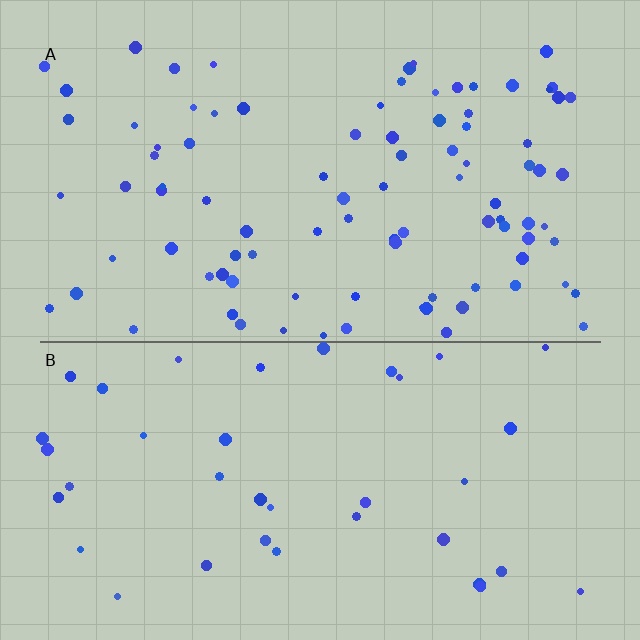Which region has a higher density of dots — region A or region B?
A (the top).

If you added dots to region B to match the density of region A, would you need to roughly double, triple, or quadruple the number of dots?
Approximately double.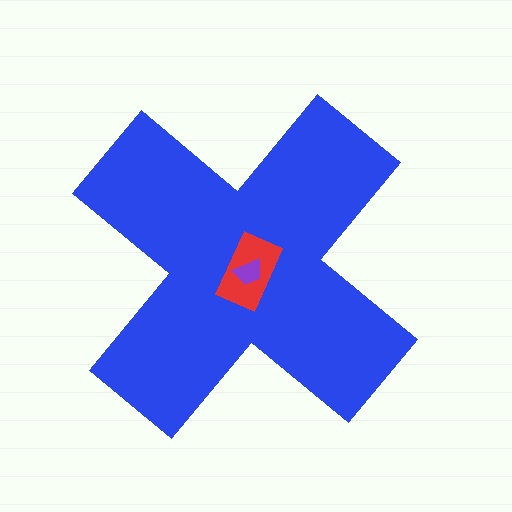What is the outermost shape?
The blue cross.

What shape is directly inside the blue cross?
The red rectangle.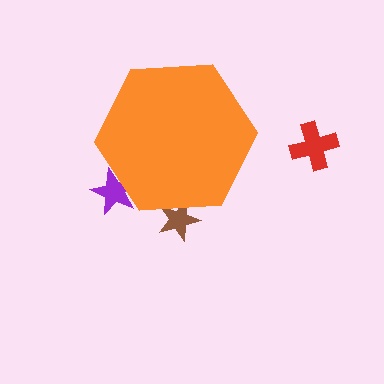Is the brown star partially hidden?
Yes, the brown star is partially hidden behind the orange hexagon.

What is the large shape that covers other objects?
An orange hexagon.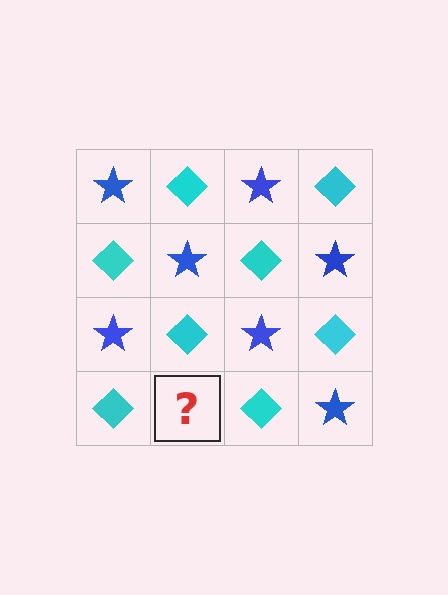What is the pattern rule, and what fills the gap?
The rule is that it alternates blue star and cyan diamond in a checkerboard pattern. The gap should be filled with a blue star.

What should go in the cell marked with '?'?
The missing cell should contain a blue star.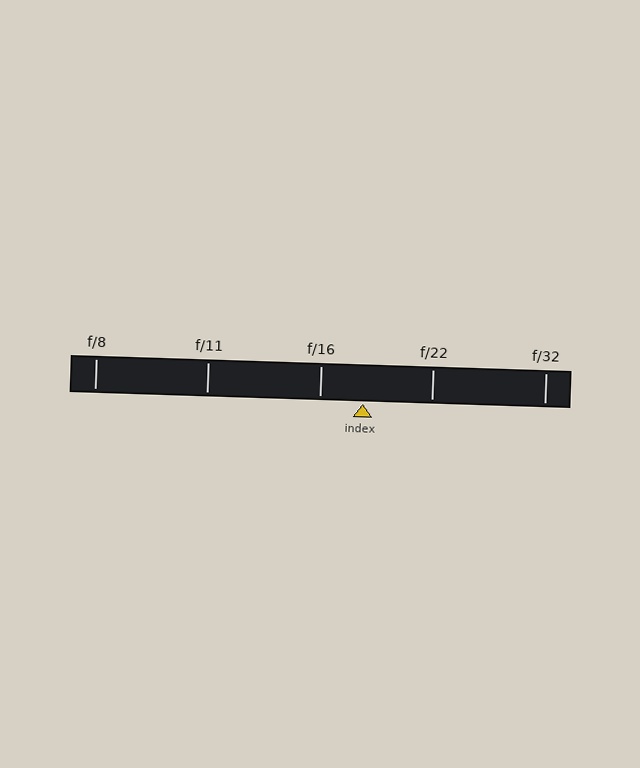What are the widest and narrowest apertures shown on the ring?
The widest aperture shown is f/8 and the narrowest is f/32.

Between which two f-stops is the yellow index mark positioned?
The index mark is between f/16 and f/22.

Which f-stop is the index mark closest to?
The index mark is closest to f/16.